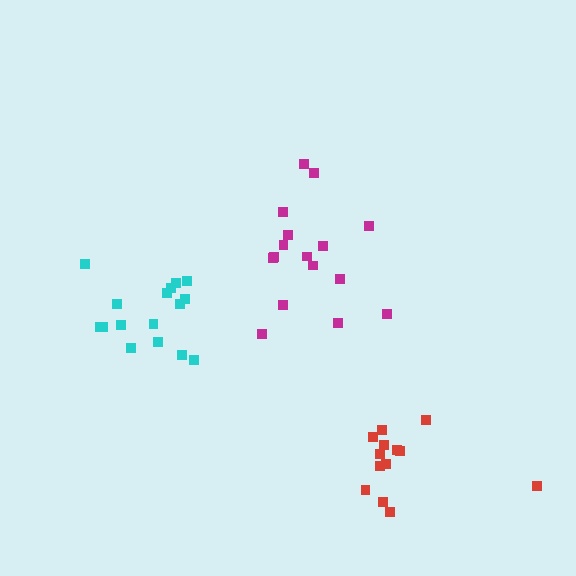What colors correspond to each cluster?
The clusters are colored: red, cyan, magenta.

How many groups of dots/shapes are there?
There are 3 groups.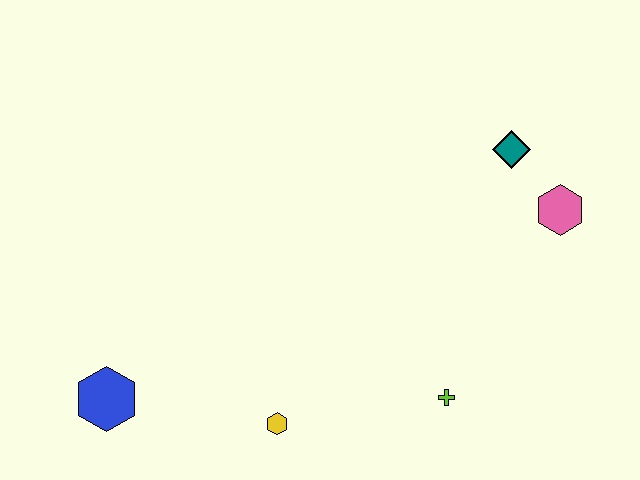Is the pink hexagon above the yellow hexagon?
Yes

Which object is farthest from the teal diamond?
The blue hexagon is farthest from the teal diamond.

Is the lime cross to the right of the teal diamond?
No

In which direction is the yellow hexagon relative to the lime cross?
The yellow hexagon is to the left of the lime cross.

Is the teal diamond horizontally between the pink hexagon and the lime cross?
Yes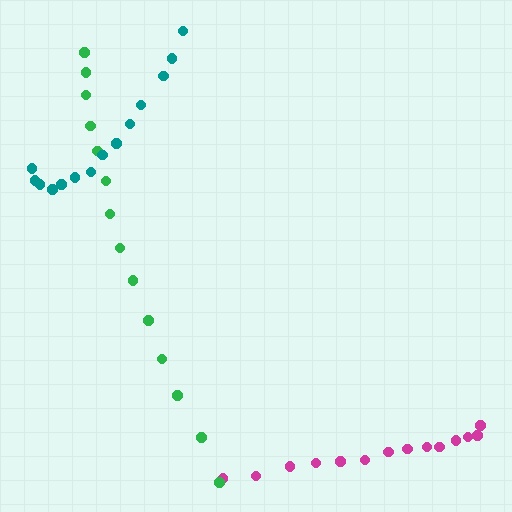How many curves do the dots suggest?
There are 3 distinct paths.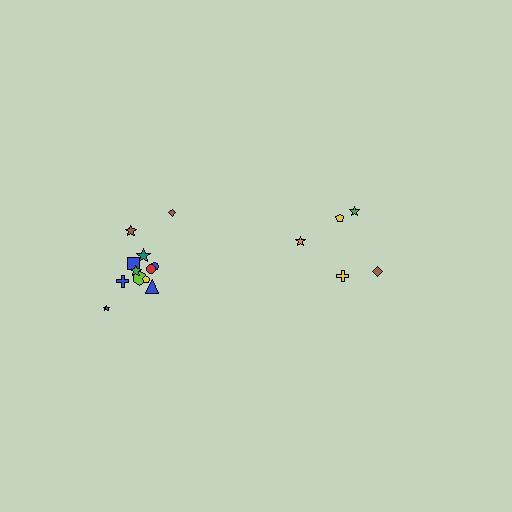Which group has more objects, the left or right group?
The left group.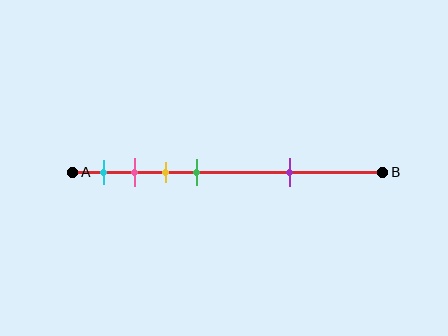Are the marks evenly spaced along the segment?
No, the marks are not evenly spaced.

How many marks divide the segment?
There are 5 marks dividing the segment.